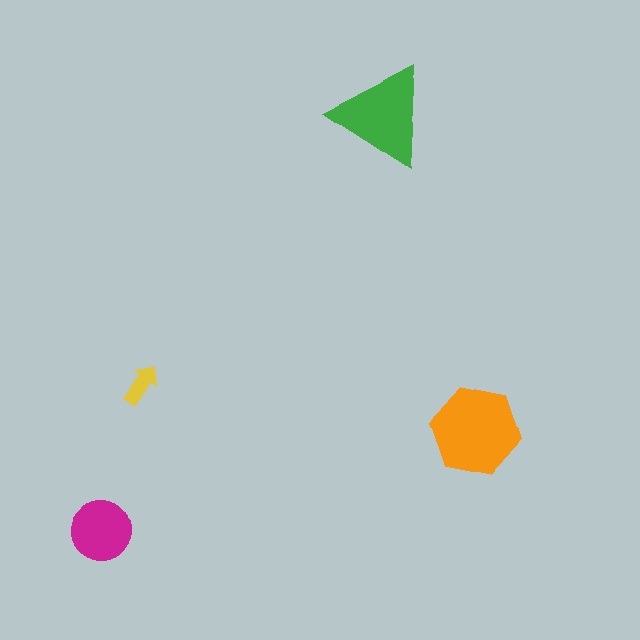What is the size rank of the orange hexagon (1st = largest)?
1st.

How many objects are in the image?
There are 4 objects in the image.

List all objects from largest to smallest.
The orange hexagon, the green triangle, the magenta circle, the yellow arrow.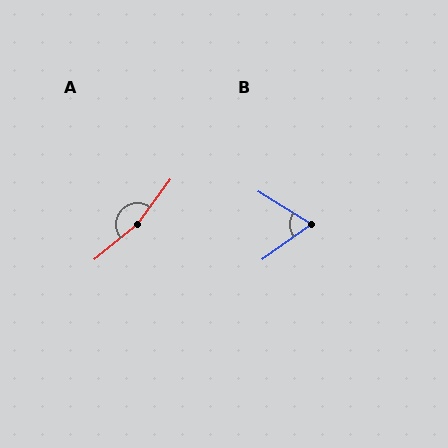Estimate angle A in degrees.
Approximately 166 degrees.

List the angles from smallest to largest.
B (67°), A (166°).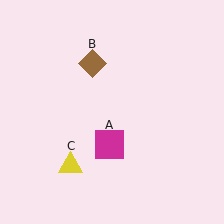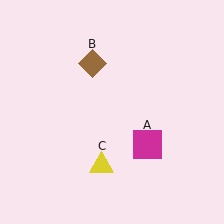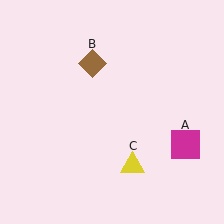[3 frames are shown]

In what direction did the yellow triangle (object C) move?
The yellow triangle (object C) moved right.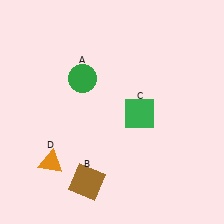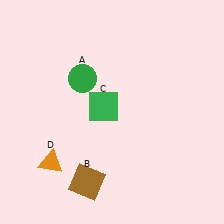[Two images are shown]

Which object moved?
The green square (C) moved left.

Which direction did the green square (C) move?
The green square (C) moved left.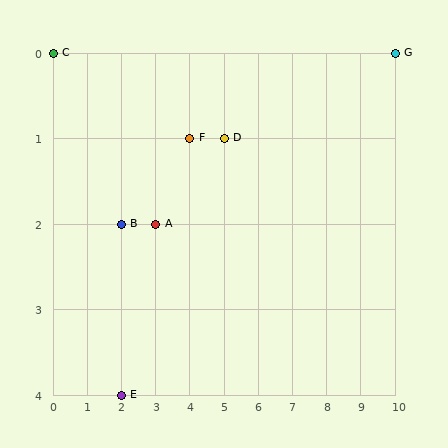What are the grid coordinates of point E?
Point E is at grid coordinates (2, 4).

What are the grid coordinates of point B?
Point B is at grid coordinates (2, 2).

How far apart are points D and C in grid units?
Points D and C are 5 columns and 1 row apart (about 5.1 grid units diagonally).